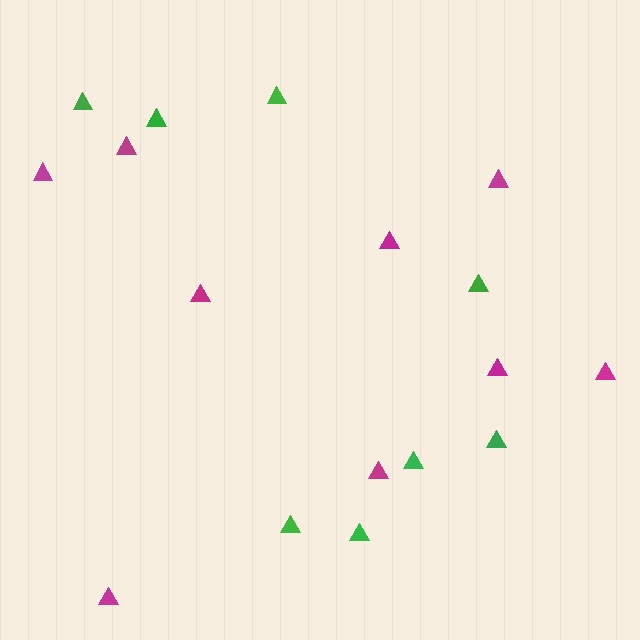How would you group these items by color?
There are 2 groups: one group of magenta triangles (9) and one group of green triangles (8).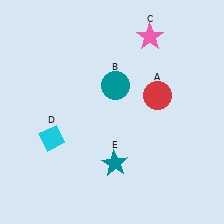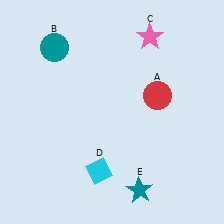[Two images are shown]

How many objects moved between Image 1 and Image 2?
3 objects moved between the two images.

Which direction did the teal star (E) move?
The teal star (E) moved down.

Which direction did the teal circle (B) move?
The teal circle (B) moved left.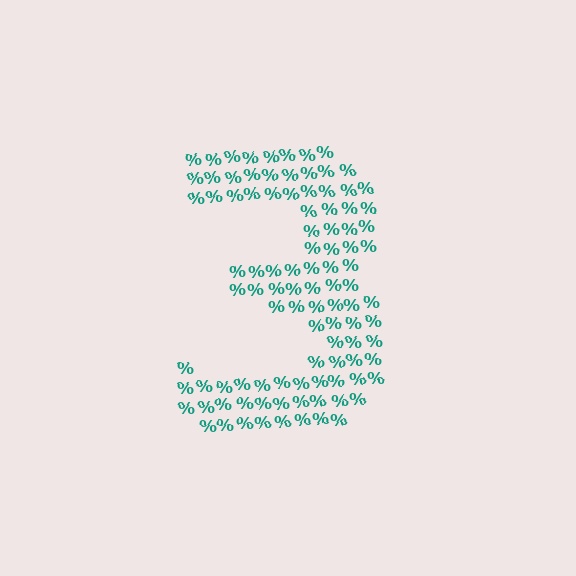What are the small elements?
The small elements are percent signs.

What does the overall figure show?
The overall figure shows the digit 3.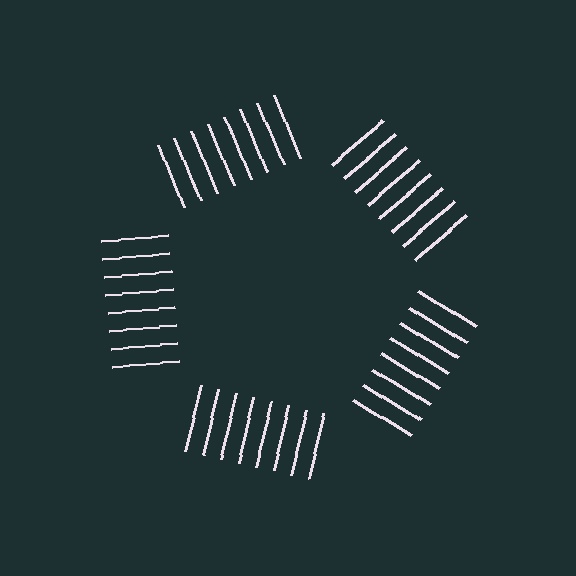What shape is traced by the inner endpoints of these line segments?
An illusory pentagon — the line segments terminate on its edges but no continuous stroke is drawn.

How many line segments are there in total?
40 — 8 along each of the 5 edges.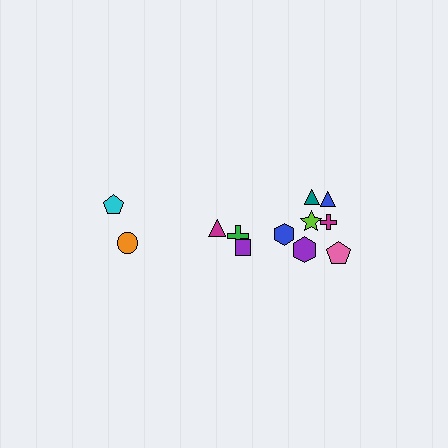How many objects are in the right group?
There are 8 objects.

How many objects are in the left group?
There are 4 objects.